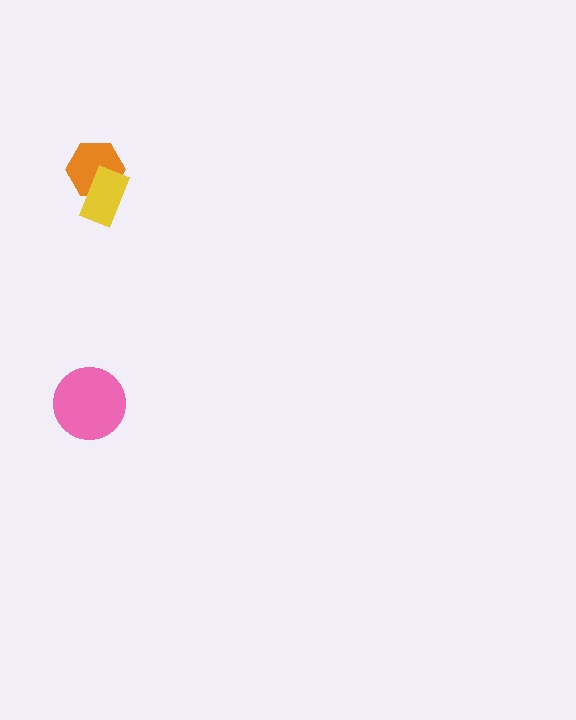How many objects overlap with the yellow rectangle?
1 object overlaps with the yellow rectangle.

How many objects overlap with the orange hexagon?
1 object overlaps with the orange hexagon.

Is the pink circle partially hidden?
No, no other shape covers it.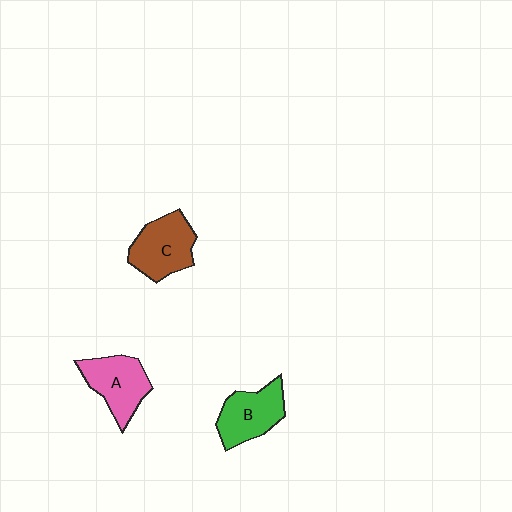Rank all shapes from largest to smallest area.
From largest to smallest: C (brown), B (green), A (pink).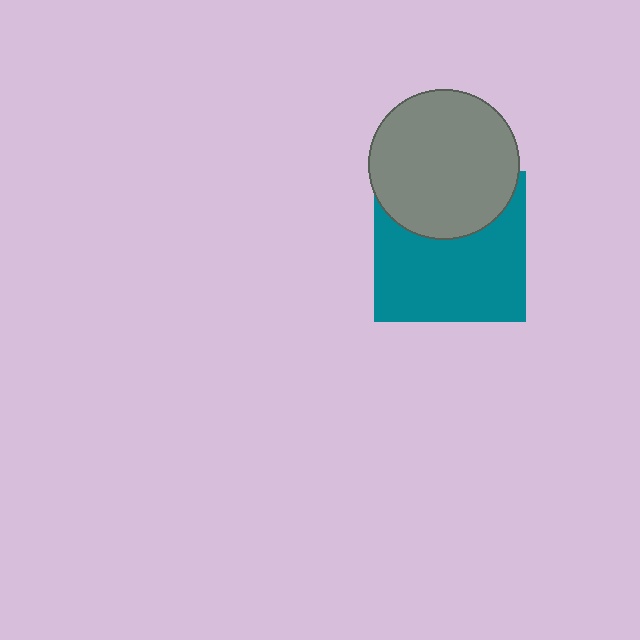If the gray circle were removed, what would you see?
You would see the complete teal square.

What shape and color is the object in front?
The object in front is a gray circle.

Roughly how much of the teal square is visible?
Most of it is visible (roughly 65%).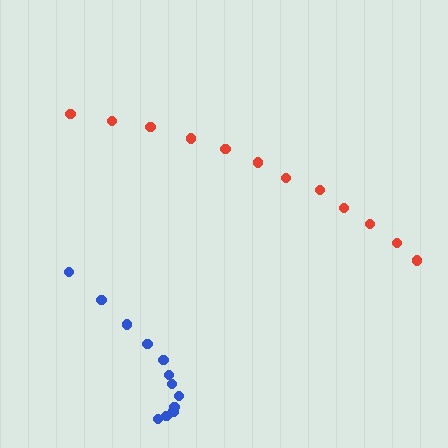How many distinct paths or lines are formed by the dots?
There are 2 distinct paths.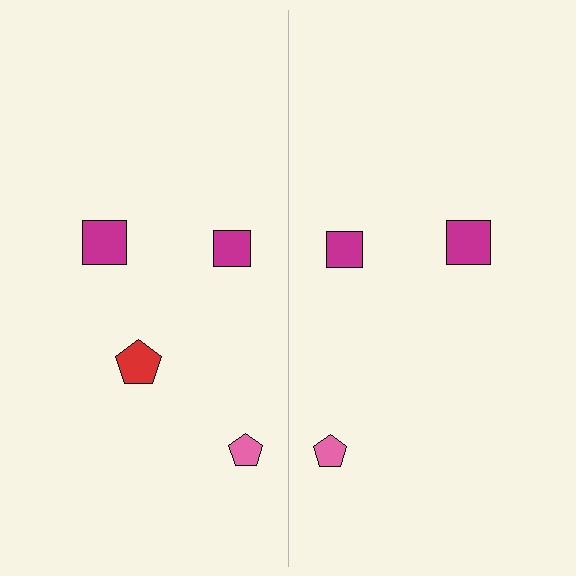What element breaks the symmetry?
A red pentagon is missing from the right side.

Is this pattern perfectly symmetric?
No, the pattern is not perfectly symmetric. A red pentagon is missing from the right side.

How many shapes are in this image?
There are 7 shapes in this image.